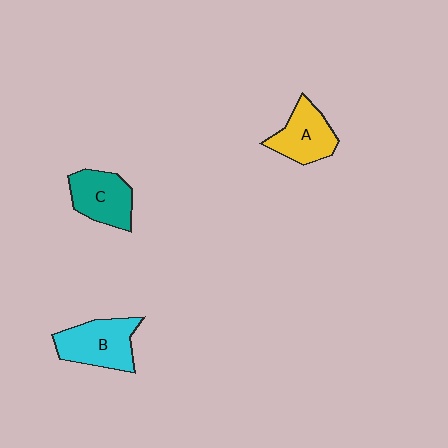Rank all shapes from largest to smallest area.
From largest to smallest: B (cyan), C (teal), A (yellow).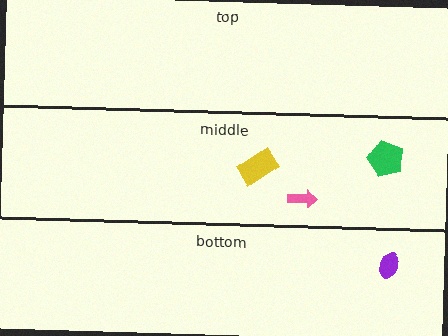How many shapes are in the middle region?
3.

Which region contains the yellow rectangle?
The middle region.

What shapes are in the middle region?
The green pentagon, the yellow rectangle, the pink arrow.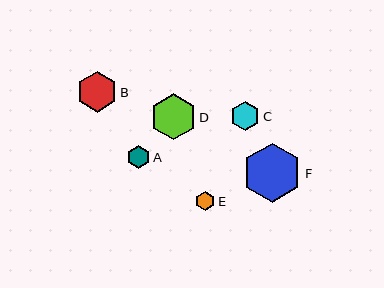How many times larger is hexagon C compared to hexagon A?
Hexagon C is approximately 1.3 times the size of hexagon A.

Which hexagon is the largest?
Hexagon F is the largest with a size of approximately 59 pixels.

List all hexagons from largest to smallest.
From largest to smallest: F, D, B, C, A, E.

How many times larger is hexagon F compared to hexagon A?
Hexagon F is approximately 2.5 times the size of hexagon A.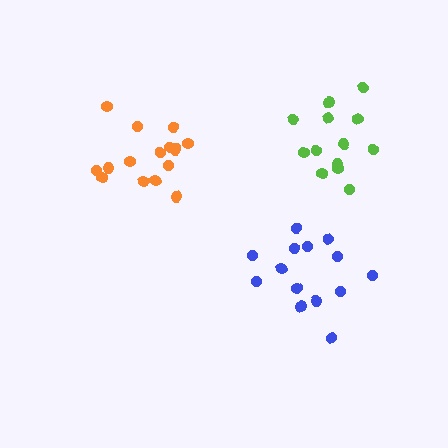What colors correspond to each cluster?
The clusters are colored: orange, blue, lime.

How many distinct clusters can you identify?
There are 3 distinct clusters.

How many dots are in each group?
Group 1: 16 dots, Group 2: 14 dots, Group 3: 13 dots (43 total).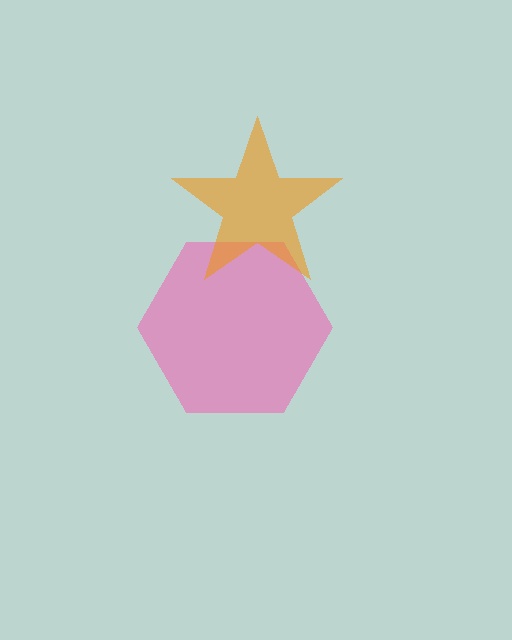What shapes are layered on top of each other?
The layered shapes are: a pink hexagon, an orange star.